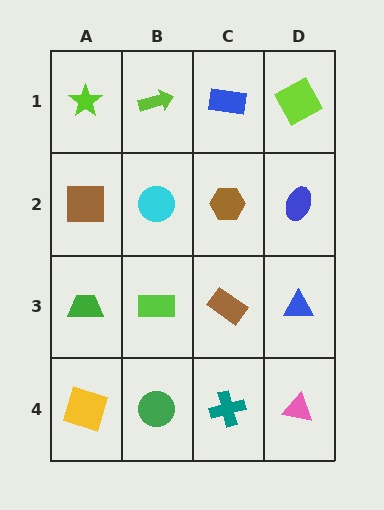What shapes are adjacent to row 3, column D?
A blue ellipse (row 2, column D), a pink triangle (row 4, column D), a brown rectangle (row 3, column C).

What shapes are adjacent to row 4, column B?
A lime rectangle (row 3, column B), a yellow square (row 4, column A), a teal cross (row 4, column C).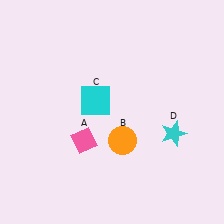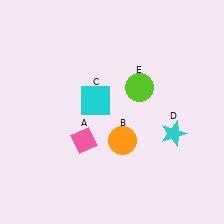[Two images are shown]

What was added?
A lime circle (E) was added in Image 2.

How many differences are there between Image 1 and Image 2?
There is 1 difference between the two images.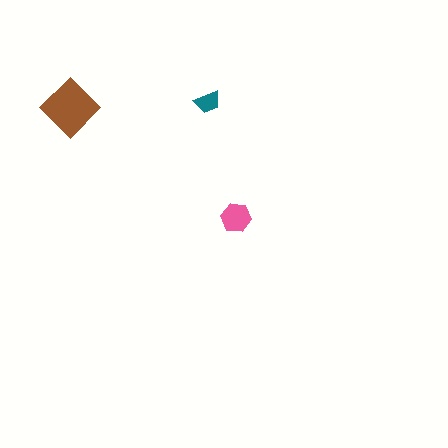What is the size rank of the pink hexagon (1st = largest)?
2nd.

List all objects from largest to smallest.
The brown diamond, the pink hexagon, the teal trapezoid.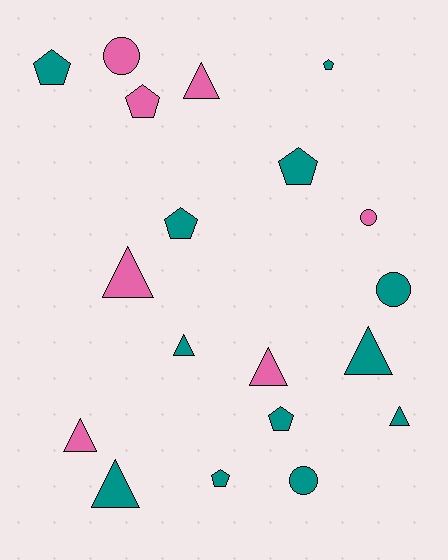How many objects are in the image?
There are 19 objects.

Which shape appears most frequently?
Triangle, with 8 objects.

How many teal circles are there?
There are 2 teal circles.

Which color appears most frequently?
Teal, with 12 objects.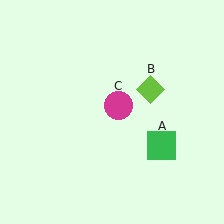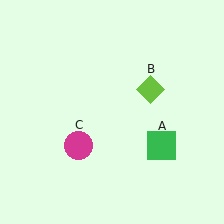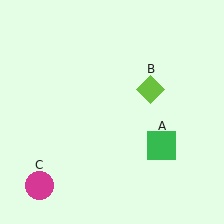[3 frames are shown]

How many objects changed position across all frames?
1 object changed position: magenta circle (object C).